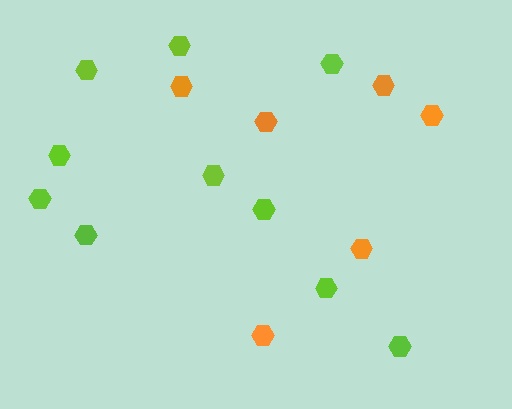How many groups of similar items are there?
There are 2 groups: one group of lime hexagons (10) and one group of orange hexagons (6).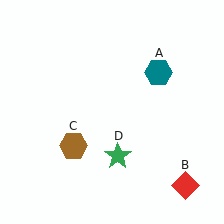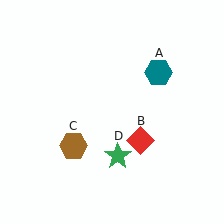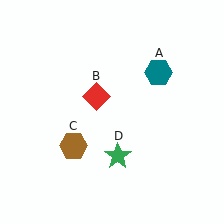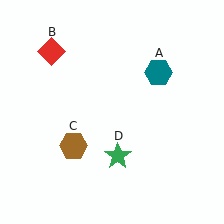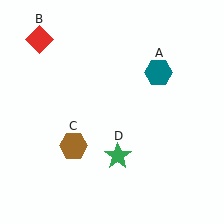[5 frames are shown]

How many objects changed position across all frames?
1 object changed position: red diamond (object B).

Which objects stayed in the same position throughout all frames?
Teal hexagon (object A) and brown hexagon (object C) and green star (object D) remained stationary.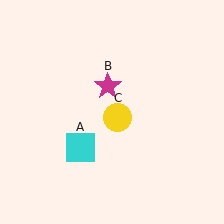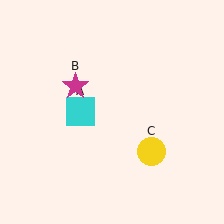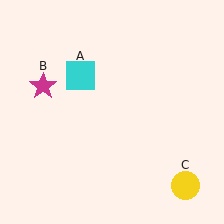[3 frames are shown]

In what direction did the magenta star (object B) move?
The magenta star (object B) moved left.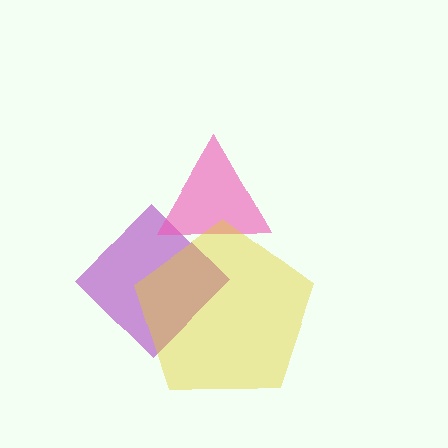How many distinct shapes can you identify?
There are 3 distinct shapes: a purple diamond, a pink triangle, a yellow pentagon.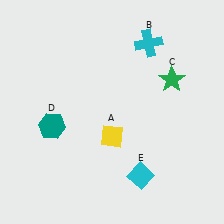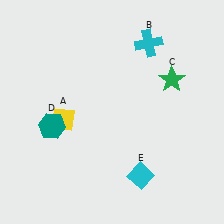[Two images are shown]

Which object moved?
The yellow diamond (A) moved left.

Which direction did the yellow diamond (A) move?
The yellow diamond (A) moved left.